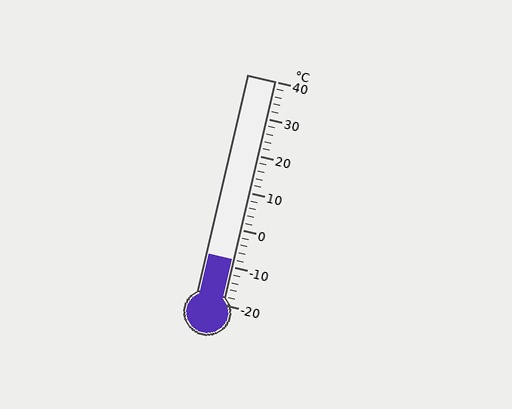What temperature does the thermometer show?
The thermometer shows approximately -8°C.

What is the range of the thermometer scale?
The thermometer scale ranges from -20°C to 40°C.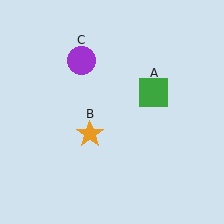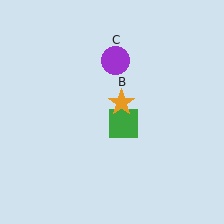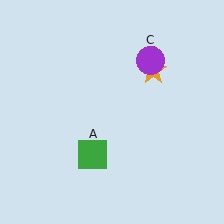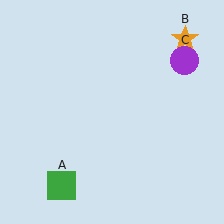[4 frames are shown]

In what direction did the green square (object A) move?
The green square (object A) moved down and to the left.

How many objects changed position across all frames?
3 objects changed position: green square (object A), orange star (object B), purple circle (object C).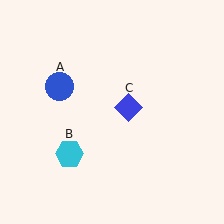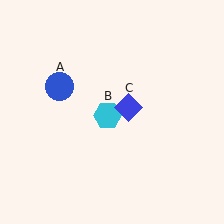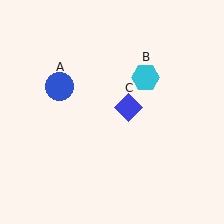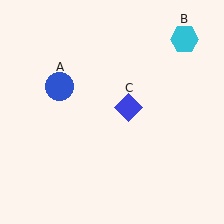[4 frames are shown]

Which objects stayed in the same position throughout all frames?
Blue circle (object A) and blue diamond (object C) remained stationary.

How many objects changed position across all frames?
1 object changed position: cyan hexagon (object B).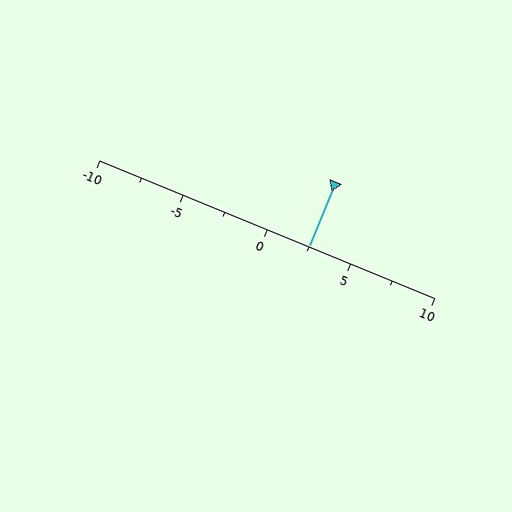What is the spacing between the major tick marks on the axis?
The major ticks are spaced 5 apart.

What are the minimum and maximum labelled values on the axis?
The axis runs from -10 to 10.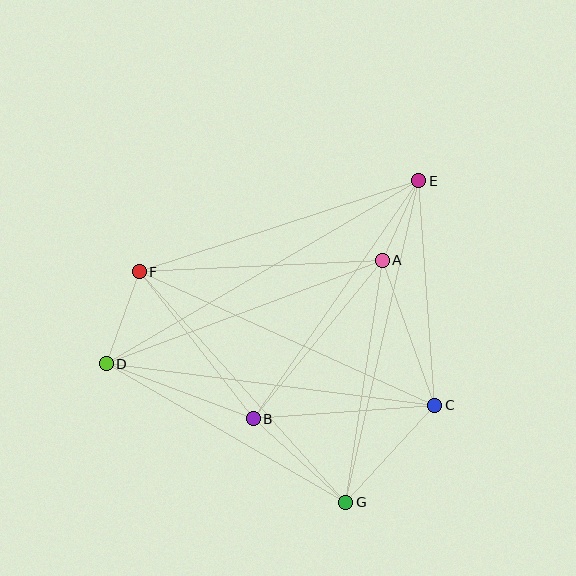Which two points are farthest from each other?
Points D and E are farthest from each other.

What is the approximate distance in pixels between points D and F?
The distance between D and F is approximately 98 pixels.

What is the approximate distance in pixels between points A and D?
The distance between A and D is approximately 295 pixels.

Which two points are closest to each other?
Points A and E are closest to each other.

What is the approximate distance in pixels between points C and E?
The distance between C and E is approximately 225 pixels.